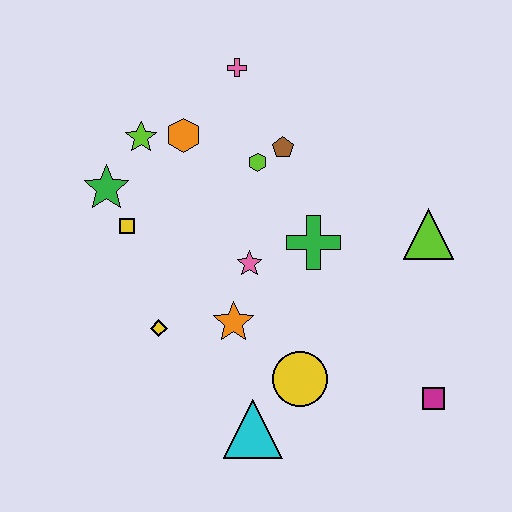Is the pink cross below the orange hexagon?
No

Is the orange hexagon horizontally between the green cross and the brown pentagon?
No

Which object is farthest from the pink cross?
The magenta square is farthest from the pink cross.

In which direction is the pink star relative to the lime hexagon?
The pink star is below the lime hexagon.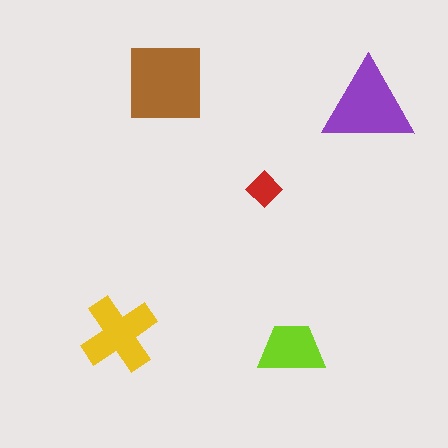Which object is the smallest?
The red diamond.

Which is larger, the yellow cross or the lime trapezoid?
The yellow cross.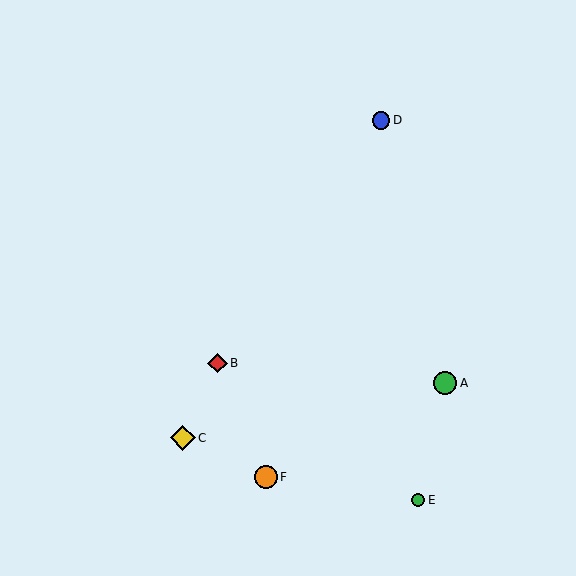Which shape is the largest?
The yellow diamond (labeled C) is the largest.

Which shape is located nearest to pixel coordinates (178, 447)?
The yellow diamond (labeled C) at (183, 438) is nearest to that location.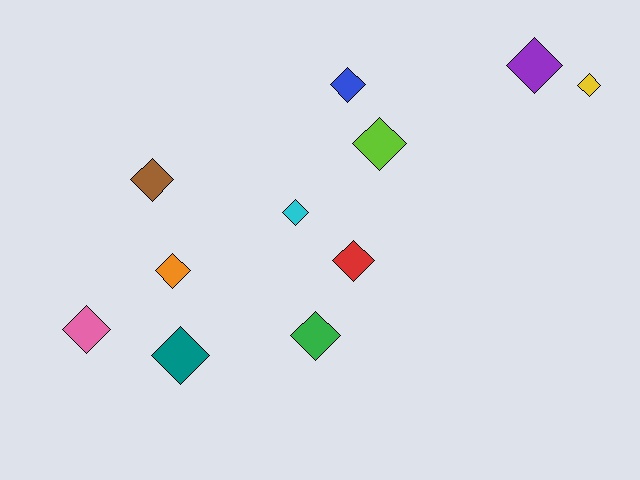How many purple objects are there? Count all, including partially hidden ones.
There is 1 purple object.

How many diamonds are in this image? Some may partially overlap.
There are 11 diamonds.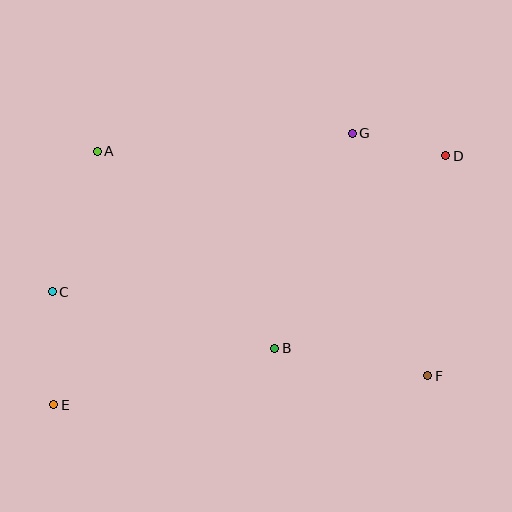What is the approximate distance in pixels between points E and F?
The distance between E and F is approximately 375 pixels.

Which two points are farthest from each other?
Points D and E are farthest from each other.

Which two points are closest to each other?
Points D and G are closest to each other.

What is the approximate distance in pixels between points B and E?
The distance between B and E is approximately 228 pixels.